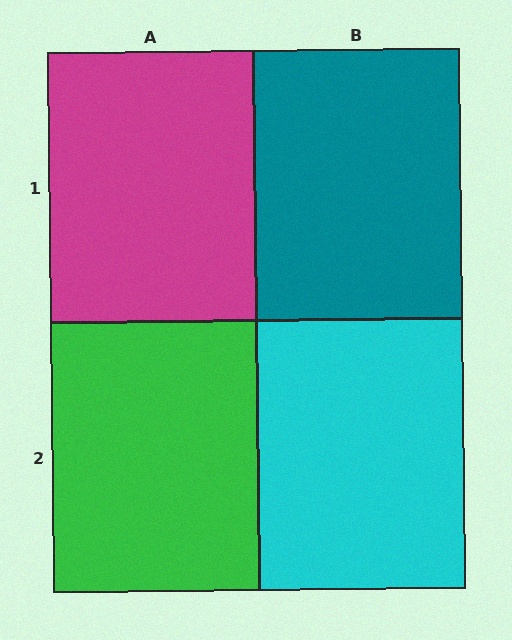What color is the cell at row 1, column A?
Magenta.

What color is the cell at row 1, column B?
Teal.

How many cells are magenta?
1 cell is magenta.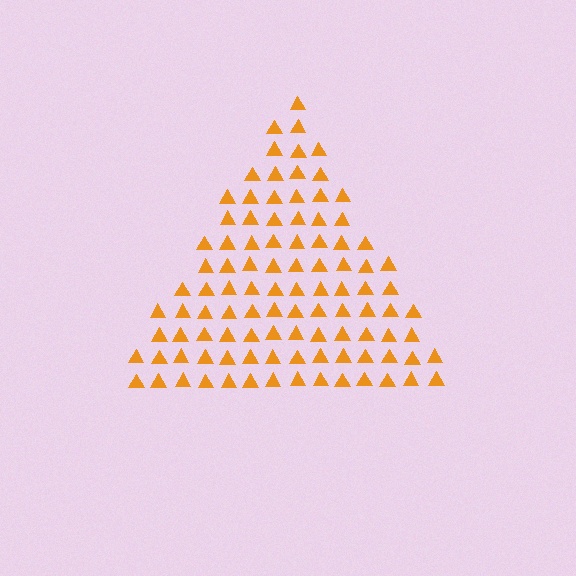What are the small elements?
The small elements are triangles.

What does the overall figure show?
The overall figure shows a triangle.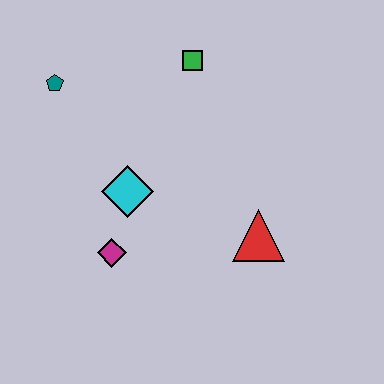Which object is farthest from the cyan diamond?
The green square is farthest from the cyan diamond.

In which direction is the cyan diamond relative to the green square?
The cyan diamond is below the green square.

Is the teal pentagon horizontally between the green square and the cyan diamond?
No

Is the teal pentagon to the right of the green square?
No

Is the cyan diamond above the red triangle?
Yes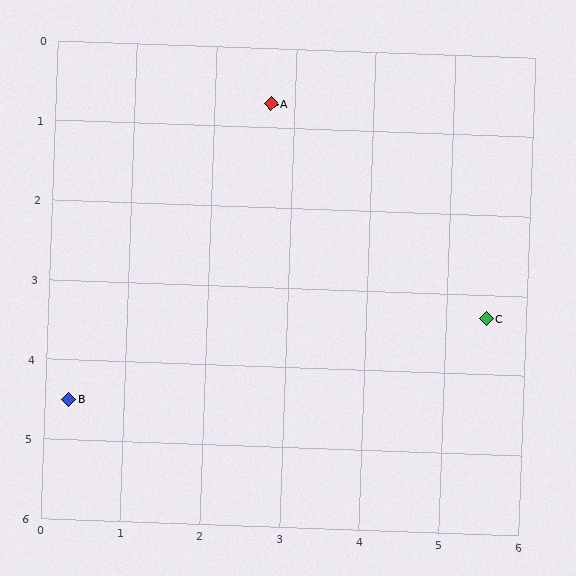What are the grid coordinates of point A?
Point A is at approximately (2.7, 0.7).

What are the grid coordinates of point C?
Point C is at approximately (5.5, 3.3).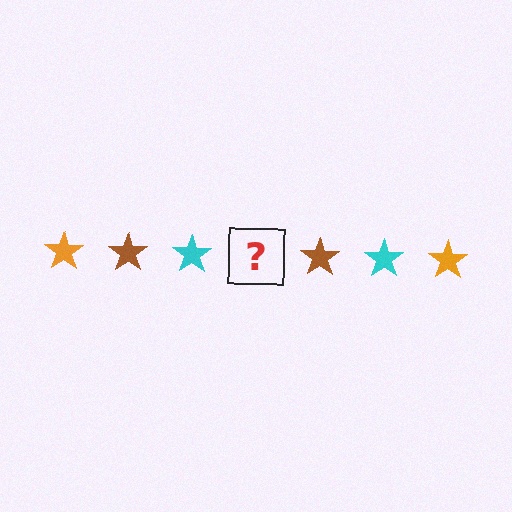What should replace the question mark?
The question mark should be replaced with an orange star.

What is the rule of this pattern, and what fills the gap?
The rule is that the pattern cycles through orange, brown, cyan stars. The gap should be filled with an orange star.